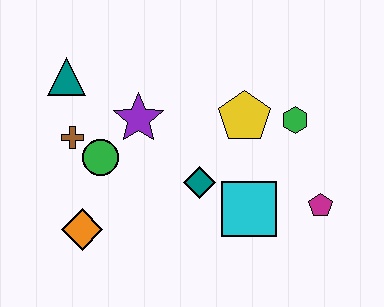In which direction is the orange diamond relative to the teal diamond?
The orange diamond is to the left of the teal diamond.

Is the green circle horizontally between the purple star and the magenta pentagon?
No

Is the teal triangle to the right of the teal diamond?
No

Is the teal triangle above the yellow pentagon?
Yes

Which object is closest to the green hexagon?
The yellow pentagon is closest to the green hexagon.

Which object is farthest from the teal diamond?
The teal triangle is farthest from the teal diamond.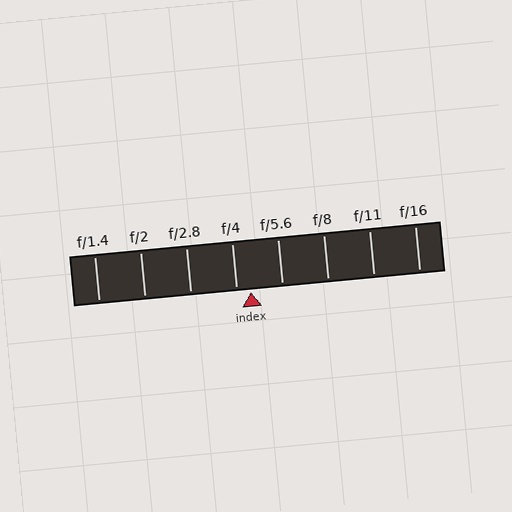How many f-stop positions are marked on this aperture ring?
There are 8 f-stop positions marked.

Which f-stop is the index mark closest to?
The index mark is closest to f/4.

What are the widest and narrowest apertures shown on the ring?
The widest aperture shown is f/1.4 and the narrowest is f/16.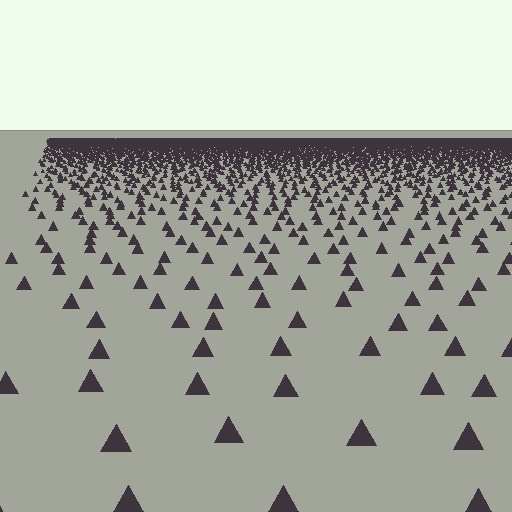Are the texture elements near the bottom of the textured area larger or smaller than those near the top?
Larger. Near the bottom, elements are closer to the viewer and appear at a bigger on-screen size.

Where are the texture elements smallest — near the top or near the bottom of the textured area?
Near the top.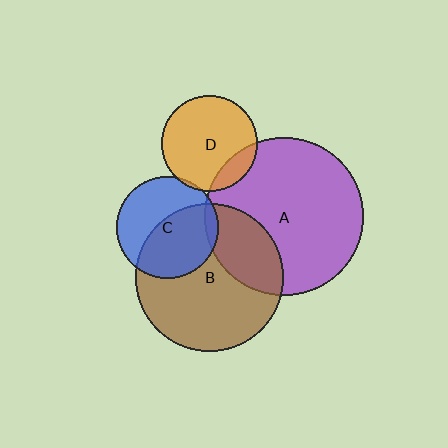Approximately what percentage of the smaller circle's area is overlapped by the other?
Approximately 55%.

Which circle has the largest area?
Circle A (purple).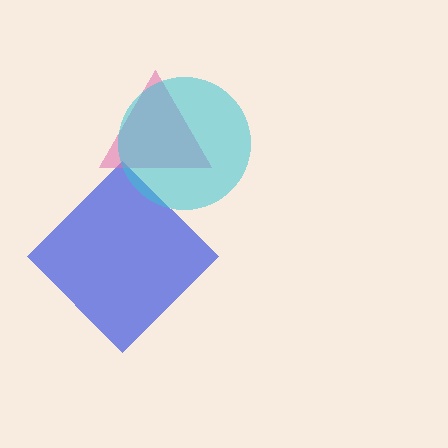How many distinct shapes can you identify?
There are 3 distinct shapes: a blue diamond, a pink triangle, a cyan circle.